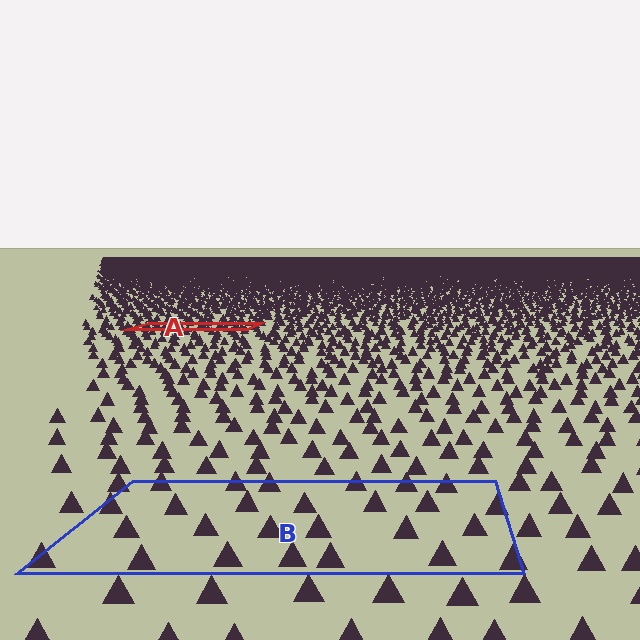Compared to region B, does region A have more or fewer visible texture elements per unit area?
Region A has more texture elements per unit area — they are packed more densely because it is farther away.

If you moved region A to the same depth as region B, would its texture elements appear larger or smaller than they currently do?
They would appear larger. At a closer depth, the same texture elements are projected at a bigger on-screen size.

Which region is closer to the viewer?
Region B is closer. The texture elements there are larger and more spread out.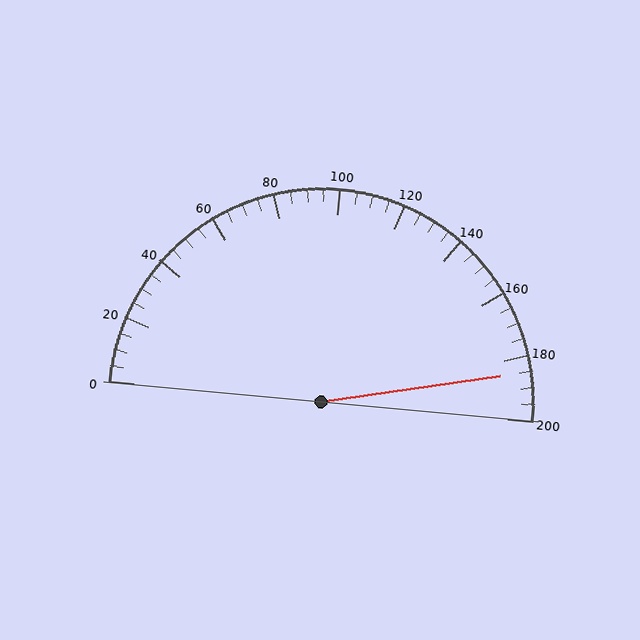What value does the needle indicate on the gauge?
The needle indicates approximately 185.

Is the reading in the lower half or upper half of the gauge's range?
The reading is in the upper half of the range (0 to 200).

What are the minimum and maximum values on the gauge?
The gauge ranges from 0 to 200.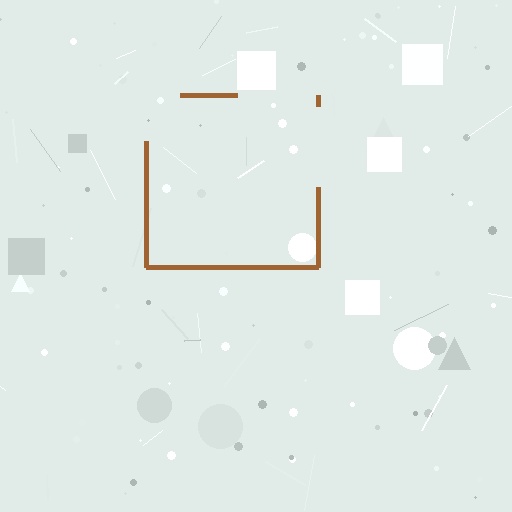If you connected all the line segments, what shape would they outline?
They would outline a square.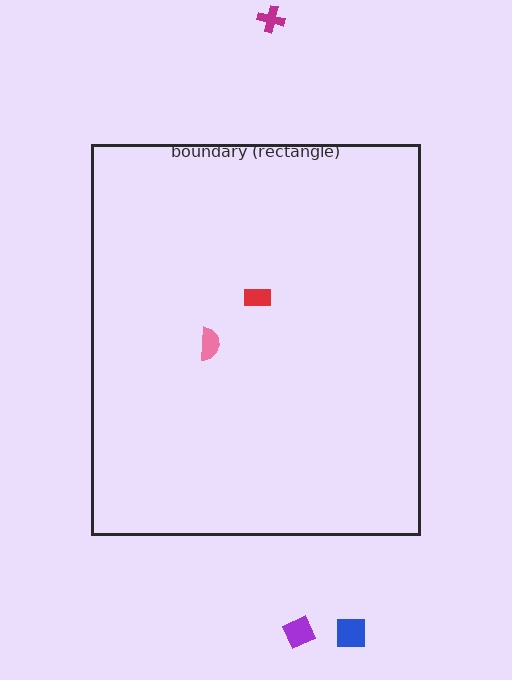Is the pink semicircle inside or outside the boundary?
Inside.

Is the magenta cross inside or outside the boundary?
Outside.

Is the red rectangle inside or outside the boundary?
Inside.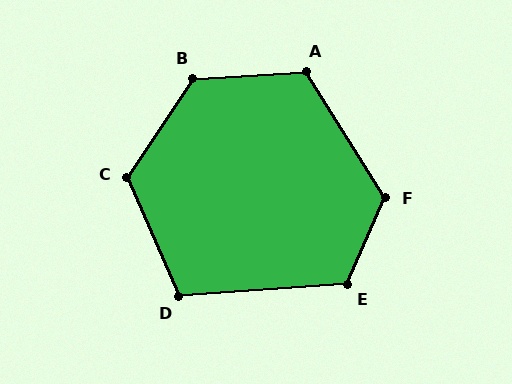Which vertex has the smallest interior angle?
D, at approximately 109 degrees.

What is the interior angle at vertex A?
Approximately 119 degrees (obtuse).